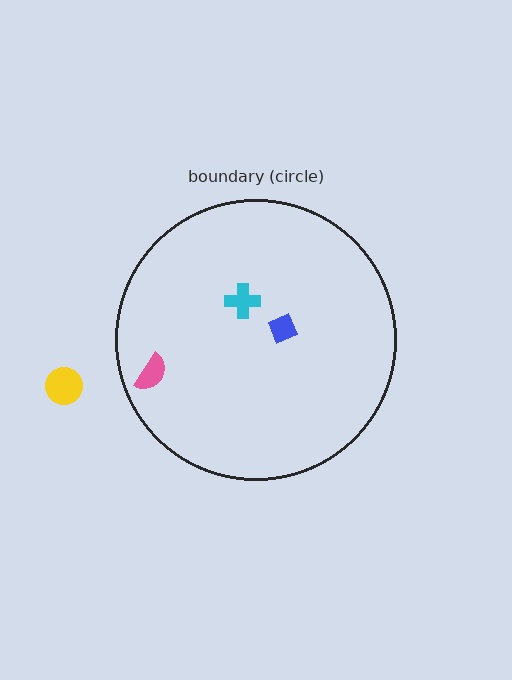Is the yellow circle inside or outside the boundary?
Outside.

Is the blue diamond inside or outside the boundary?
Inside.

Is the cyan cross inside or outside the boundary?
Inside.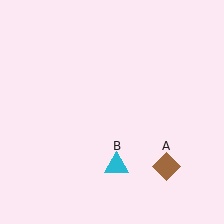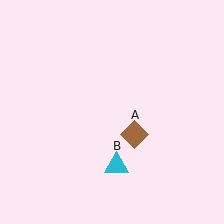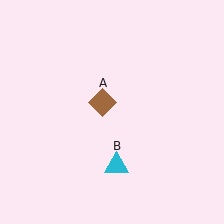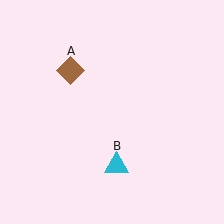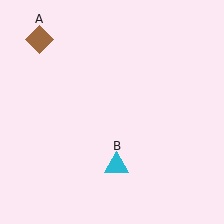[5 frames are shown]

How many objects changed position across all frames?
1 object changed position: brown diamond (object A).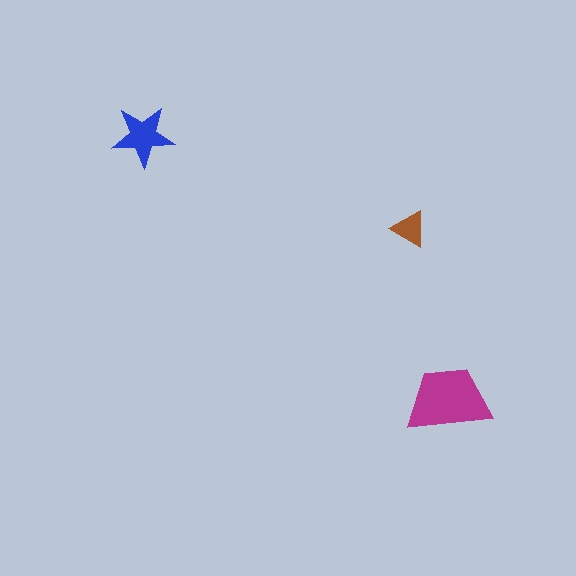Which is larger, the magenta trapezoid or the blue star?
The magenta trapezoid.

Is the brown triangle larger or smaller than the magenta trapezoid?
Smaller.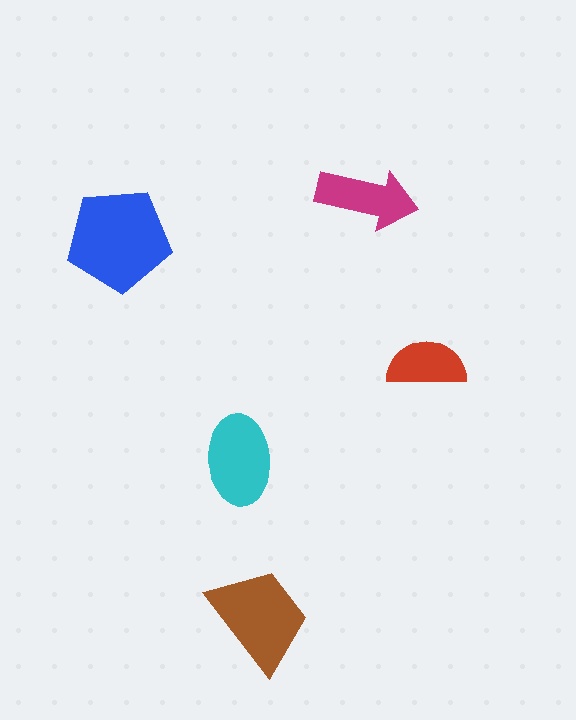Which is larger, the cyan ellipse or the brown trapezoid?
The brown trapezoid.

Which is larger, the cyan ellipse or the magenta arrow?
The cyan ellipse.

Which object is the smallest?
The red semicircle.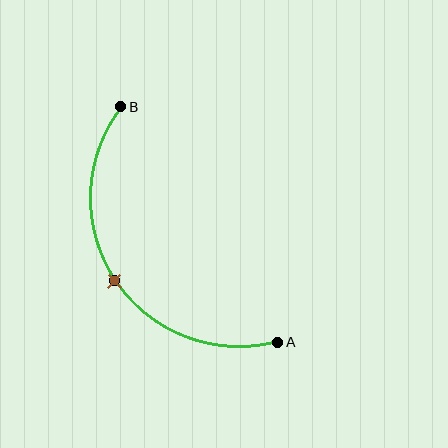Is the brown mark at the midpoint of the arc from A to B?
Yes. The brown mark lies on the arc at equal arc-length from both A and B — it is the arc midpoint.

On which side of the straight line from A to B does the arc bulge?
The arc bulges below and to the left of the straight line connecting A and B.